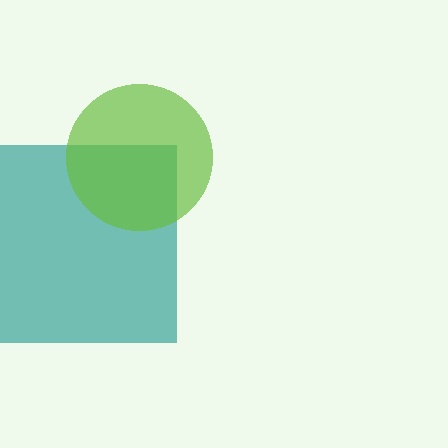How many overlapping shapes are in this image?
There are 2 overlapping shapes in the image.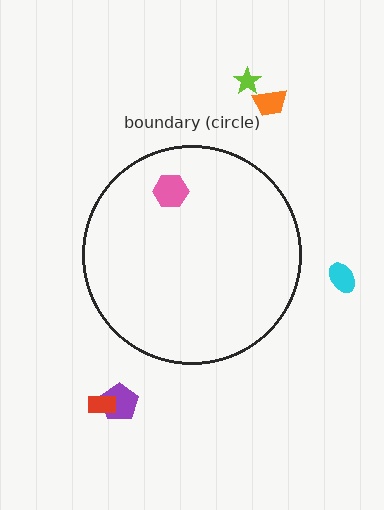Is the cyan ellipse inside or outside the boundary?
Outside.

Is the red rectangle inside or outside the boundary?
Outside.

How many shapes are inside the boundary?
1 inside, 5 outside.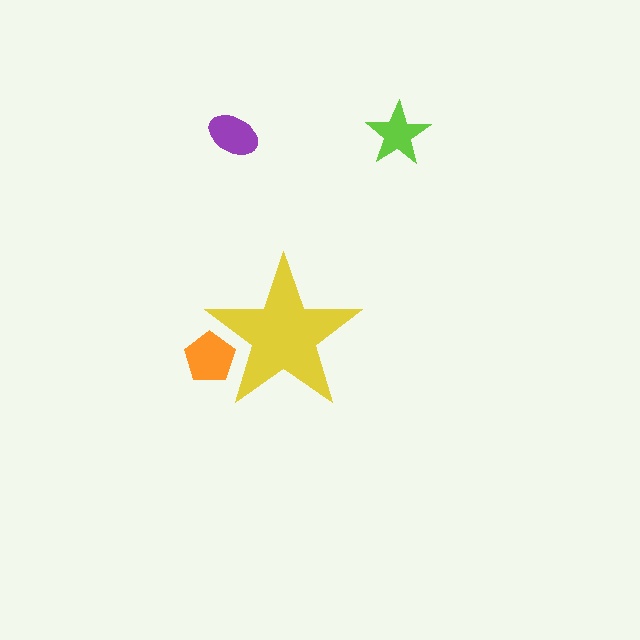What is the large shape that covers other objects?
A yellow star.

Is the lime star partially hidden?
No, the lime star is fully visible.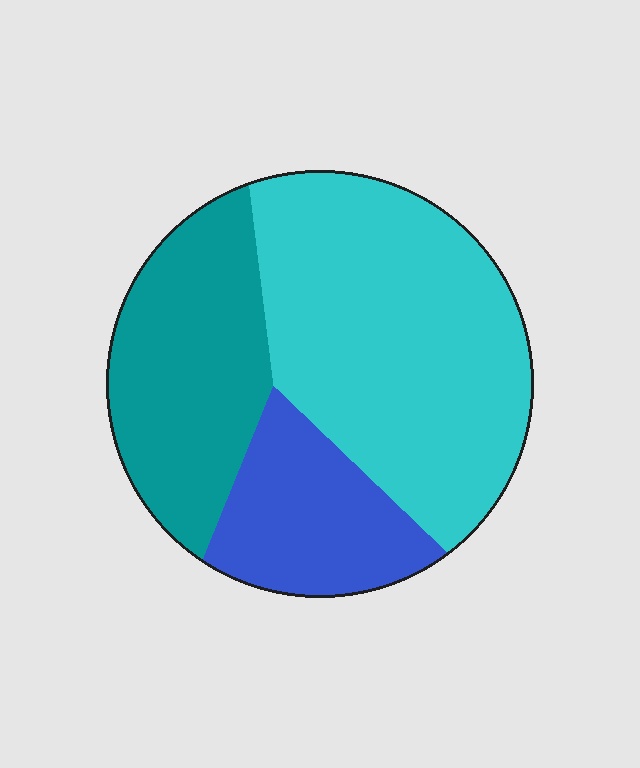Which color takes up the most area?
Cyan, at roughly 50%.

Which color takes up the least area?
Blue, at roughly 20%.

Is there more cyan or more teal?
Cyan.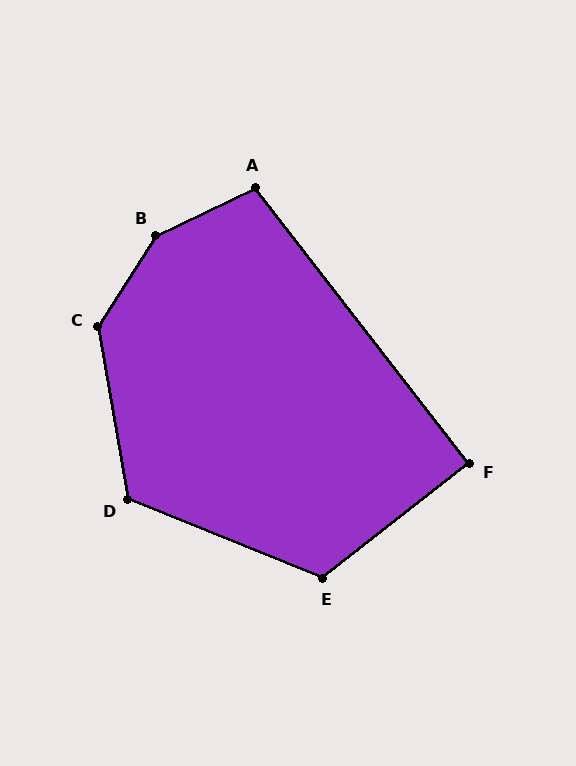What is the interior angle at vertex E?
Approximately 120 degrees (obtuse).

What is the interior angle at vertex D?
Approximately 122 degrees (obtuse).